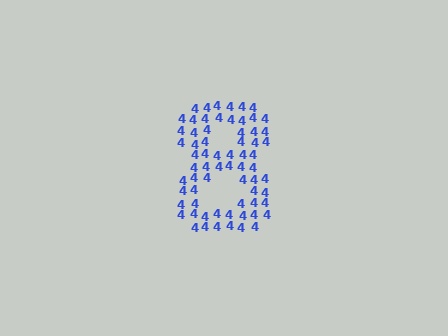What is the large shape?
The large shape is the digit 8.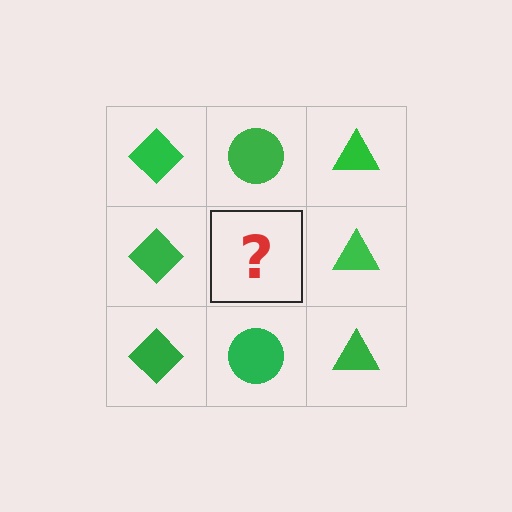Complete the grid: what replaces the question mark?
The question mark should be replaced with a green circle.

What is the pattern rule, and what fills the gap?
The rule is that each column has a consistent shape. The gap should be filled with a green circle.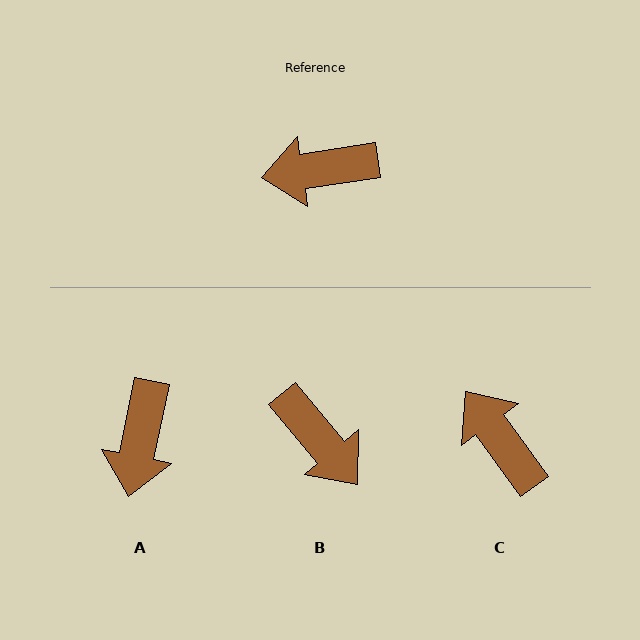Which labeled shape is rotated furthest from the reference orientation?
B, about 121 degrees away.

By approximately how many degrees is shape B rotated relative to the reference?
Approximately 121 degrees counter-clockwise.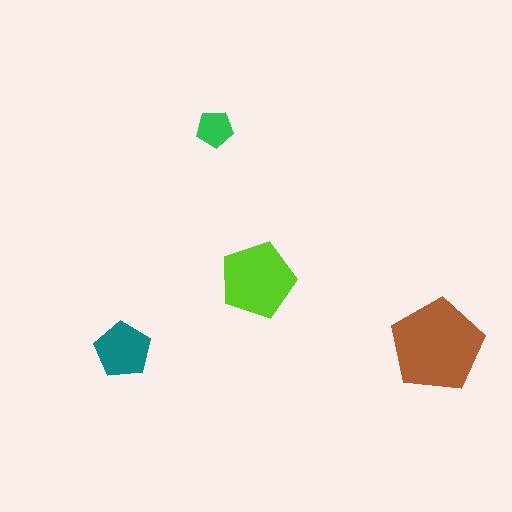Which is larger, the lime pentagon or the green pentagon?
The lime one.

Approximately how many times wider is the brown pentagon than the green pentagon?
About 2.5 times wider.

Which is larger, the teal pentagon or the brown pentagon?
The brown one.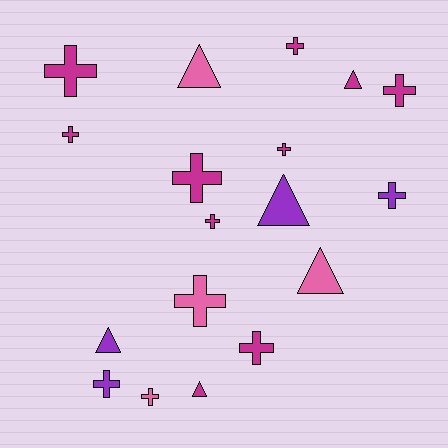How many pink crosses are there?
There are 2 pink crosses.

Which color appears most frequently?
Magenta, with 10 objects.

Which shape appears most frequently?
Cross, with 12 objects.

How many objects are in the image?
There are 18 objects.